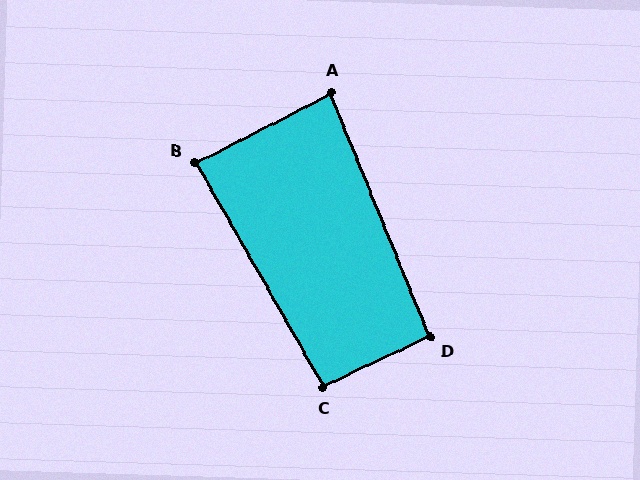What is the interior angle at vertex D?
Approximately 93 degrees (approximately right).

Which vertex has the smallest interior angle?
A, at approximately 85 degrees.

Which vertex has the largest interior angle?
C, at approximately 95 degrees.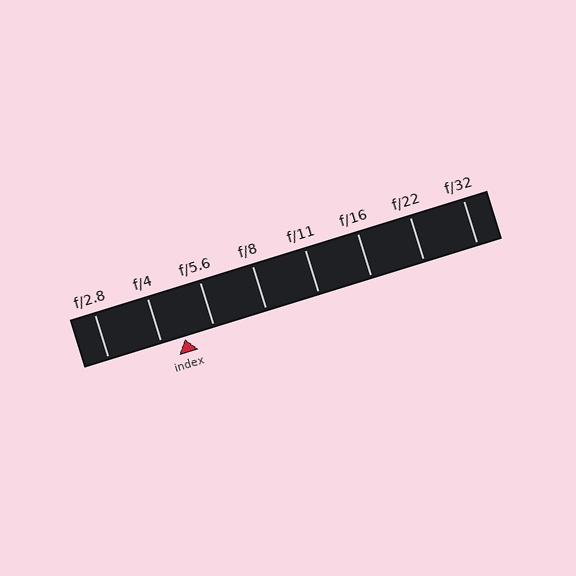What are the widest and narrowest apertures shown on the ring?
The widest aperture shown is f/2.8 and the narrowest is f/32.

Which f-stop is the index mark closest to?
The index mark is closest to f/4.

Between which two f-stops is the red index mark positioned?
The index mark is between f/4 and f/5.6.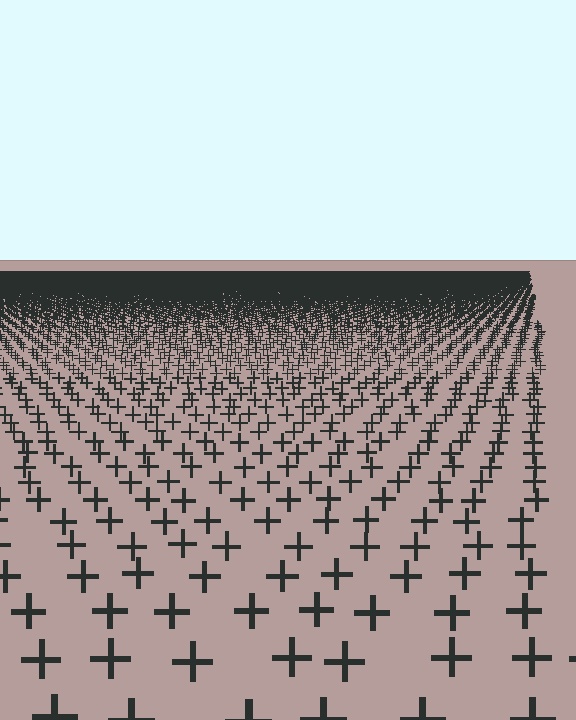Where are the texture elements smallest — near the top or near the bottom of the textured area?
Near the top.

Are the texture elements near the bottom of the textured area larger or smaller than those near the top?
Larger. Near the bottom, elements are closer to the viewer and appear at a bigger on-screen size.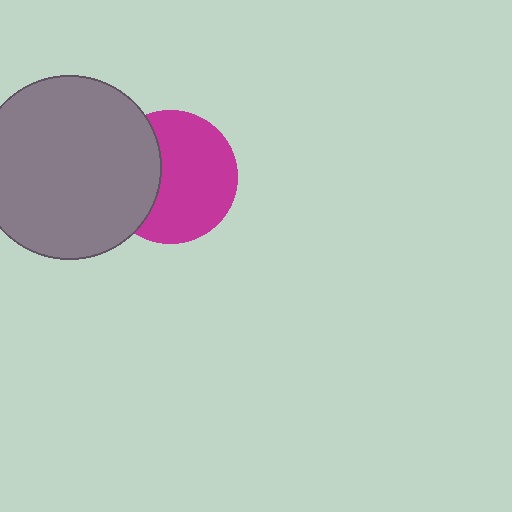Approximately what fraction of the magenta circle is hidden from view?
Roughly 34% of the magenta circle is hidden behind the gray circle.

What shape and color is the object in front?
The object in front is a gray circle.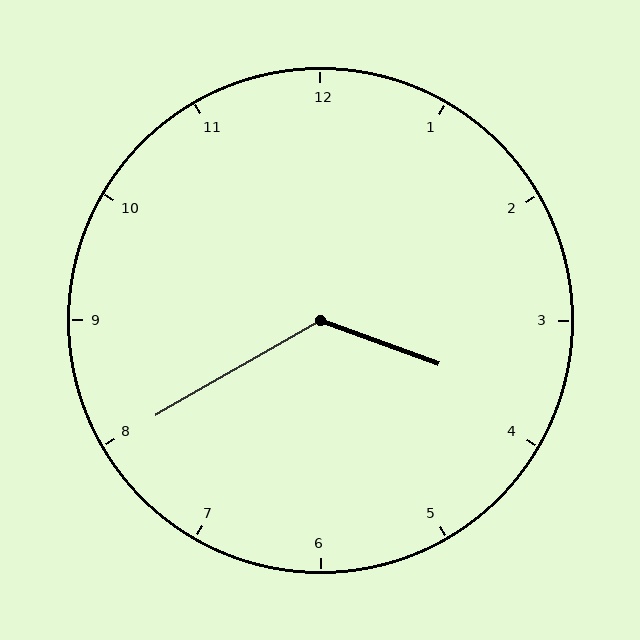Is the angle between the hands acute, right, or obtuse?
It is obtuse.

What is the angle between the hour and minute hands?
Approximately 130 degrees.